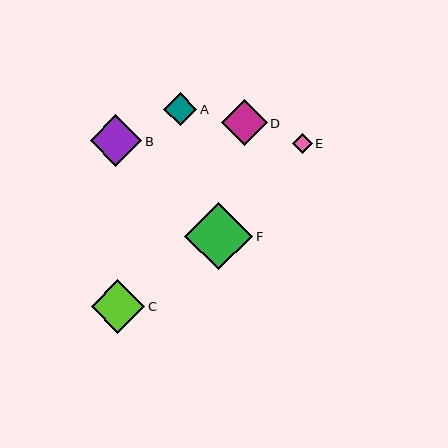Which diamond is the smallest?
Diamond E is the smallest with a size of approximately 20 pixels.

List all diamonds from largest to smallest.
From largest to smallest: F, C, B, D, A, E.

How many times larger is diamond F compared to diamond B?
Diamond F is approximately 1.3 times the size of diamond B.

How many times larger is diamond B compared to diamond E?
Diamond B is approximately 2.6 times the size of diamond E.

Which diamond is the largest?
Diamond F is the largest with a size of approximately 68 pixels.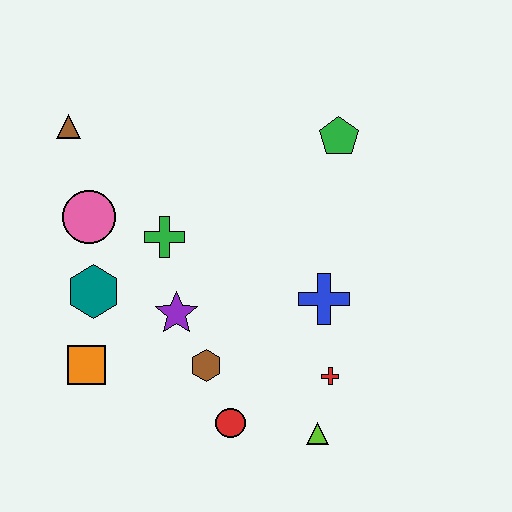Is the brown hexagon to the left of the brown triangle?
No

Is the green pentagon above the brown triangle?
No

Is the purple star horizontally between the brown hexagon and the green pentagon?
No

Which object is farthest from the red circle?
The brown triangle is farthest from the red circle.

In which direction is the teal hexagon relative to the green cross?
The teal hexagon is to the left of the green cross.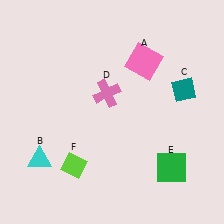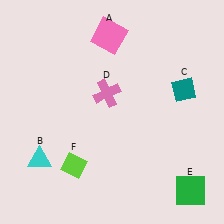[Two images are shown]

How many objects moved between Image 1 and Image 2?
2 objects moved between the two images.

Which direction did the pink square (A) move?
The pink square (A) moved left.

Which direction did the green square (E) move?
The green square (E) moved down.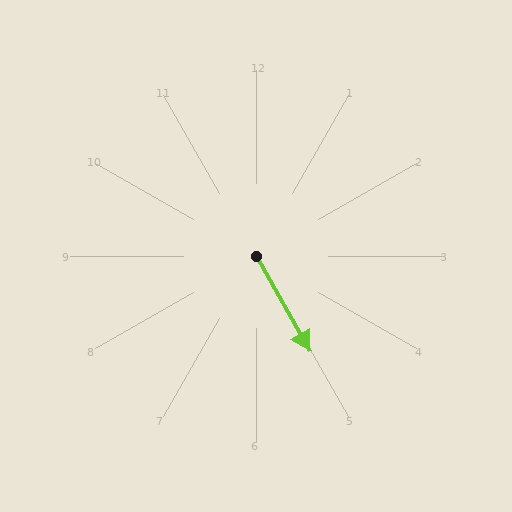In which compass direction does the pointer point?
Southeast.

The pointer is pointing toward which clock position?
Roughly 5 o'clock.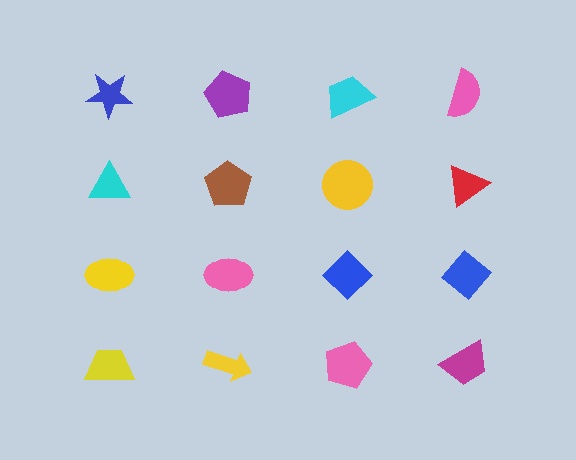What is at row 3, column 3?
A blue diamond.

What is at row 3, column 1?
A yellow ellipse.